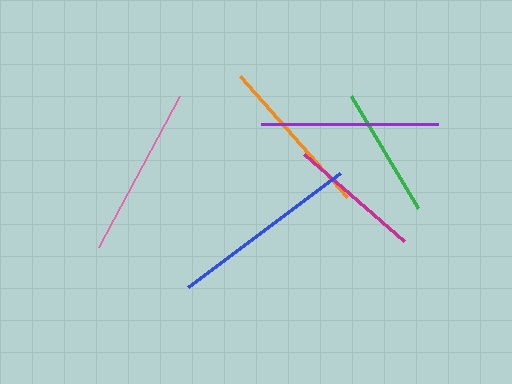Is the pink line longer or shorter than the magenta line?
The pink line is longer than the magenta line.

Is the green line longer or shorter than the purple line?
The purple line is longer than the green line.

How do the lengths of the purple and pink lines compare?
The purple and pink lines are approximately the same length.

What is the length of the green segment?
The green segment is approximately 131 pixels long.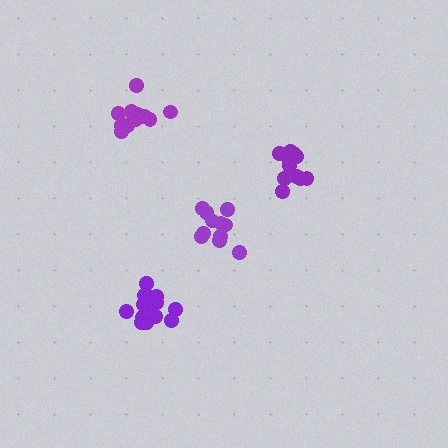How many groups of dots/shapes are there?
There are 4 groups.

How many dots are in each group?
Group 1: 12 dots, Group 2: 11 dots, Group 3: 11 dots, Group 4: 17 dots (51 total).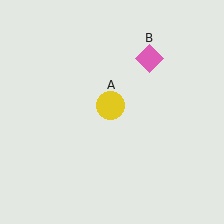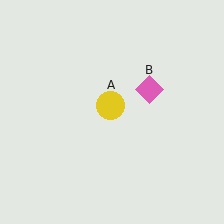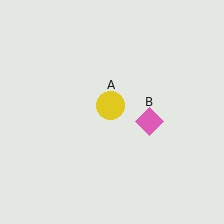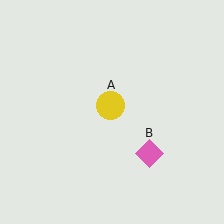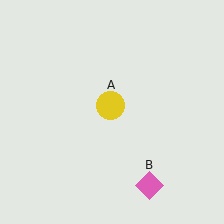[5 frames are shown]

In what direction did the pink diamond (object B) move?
The pink diamond (object B) moved down.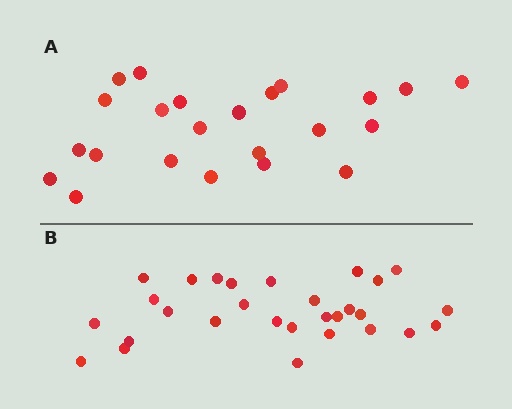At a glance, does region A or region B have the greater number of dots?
Region B (the bottom region) has more dots.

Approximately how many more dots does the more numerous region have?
Region B has about 6 more dots than region A.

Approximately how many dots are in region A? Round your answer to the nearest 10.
About 20 dots. (The exact count is 23, which rounds to 20.)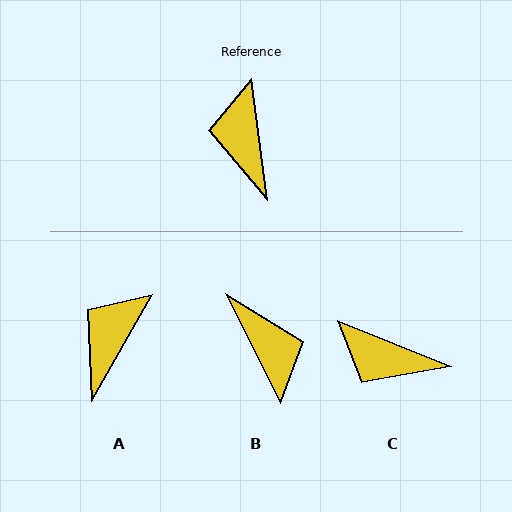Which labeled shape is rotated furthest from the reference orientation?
B, about 161 degrees away.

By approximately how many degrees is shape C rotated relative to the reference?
Approximately 60 degrees counter-clockwise.